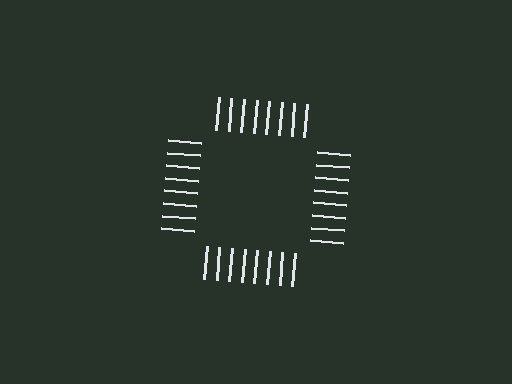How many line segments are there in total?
32 — 8 along each of the 4 edges.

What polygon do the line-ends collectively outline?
An illusory square — the line segments terminate on its edges but no continuous stroke is drawn.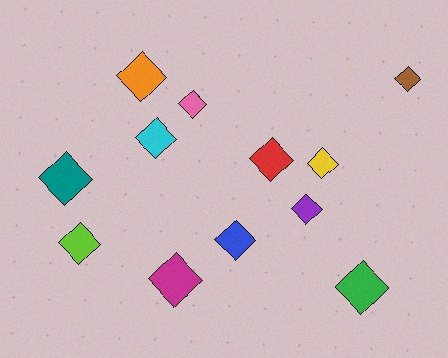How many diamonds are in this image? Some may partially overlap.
There are 12 diamonds.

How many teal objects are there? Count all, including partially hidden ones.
There is 1 teal object.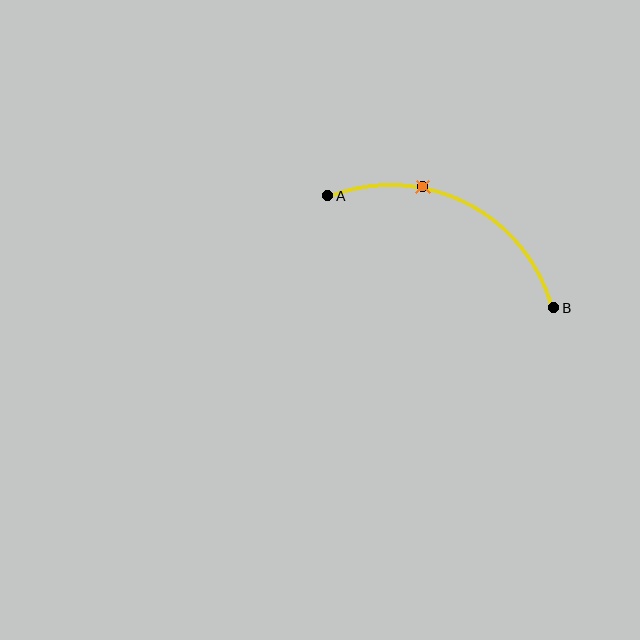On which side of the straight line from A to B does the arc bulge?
The arc bulges above the straight line connecting A and B.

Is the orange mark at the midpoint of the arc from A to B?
No. The orange mark lies on the arc but is closer to endpoint A. The arc midpoint would be at the point on the curve equidistant along the arc from both A and B.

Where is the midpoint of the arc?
The arc midpoint is the point on the curve farthest from the straight line joining A and B. It sits above that line.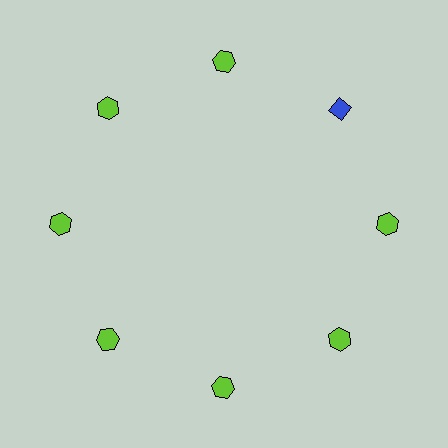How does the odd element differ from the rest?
It differs in both color (blue instead of lime) and shape (diamond instead of hexagon).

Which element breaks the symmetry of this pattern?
The blue diamond at roughly the 2 o'clock position breaks the symmetry. All other shapes are lime hexagons.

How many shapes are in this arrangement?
There are 8 shapes arranged in a ring pattern.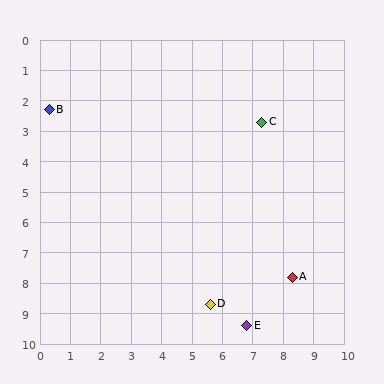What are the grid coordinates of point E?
Point E is at approximately (6.8, 9.4).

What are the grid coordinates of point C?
Point C is at approximately (7.3, 2.7).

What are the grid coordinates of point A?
Point A is at approximately (8.3, 7.8).